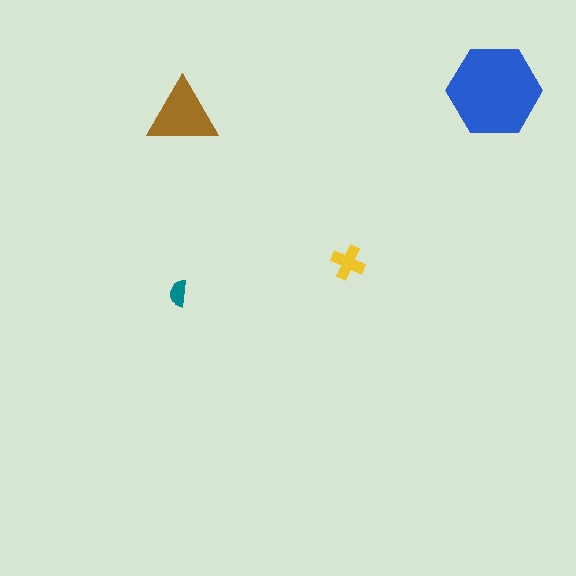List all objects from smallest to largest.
The teal semicircle, the yellow cross, the brown triangle, the blue hexagon.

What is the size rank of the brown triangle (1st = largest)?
2nd.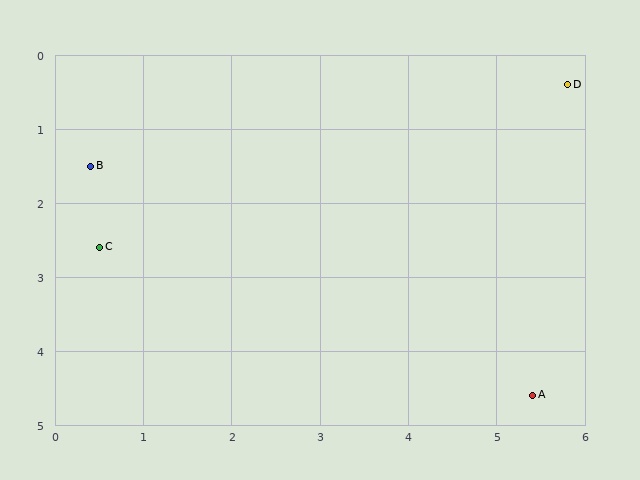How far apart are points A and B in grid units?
Points A and B are about 5.9 grid units apart.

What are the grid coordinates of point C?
Point C is at approximately (0.5, 2.6).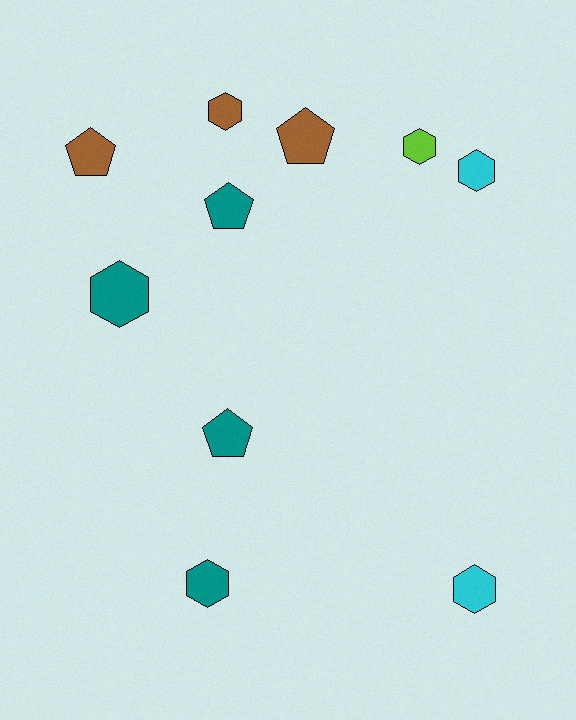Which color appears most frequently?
Teal, with 4 objects.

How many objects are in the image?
There are 10 objects.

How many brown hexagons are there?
There is 1 brown hexagon.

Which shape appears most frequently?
Hexagon, with 6 objects.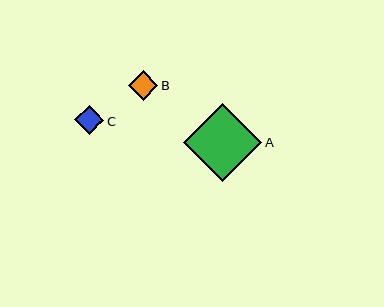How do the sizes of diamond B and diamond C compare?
Diamond B and diamond C are approximately the same size.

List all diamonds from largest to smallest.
From largest to smallest: A, B, C.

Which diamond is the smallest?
Diamond C is the smallest with a size of approximately 29 pixels.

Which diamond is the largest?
Diamond A is the largest with a size of approximately 78 pixels.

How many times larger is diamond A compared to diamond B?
Diamond A is approximately 2.7 times the size of diamond B.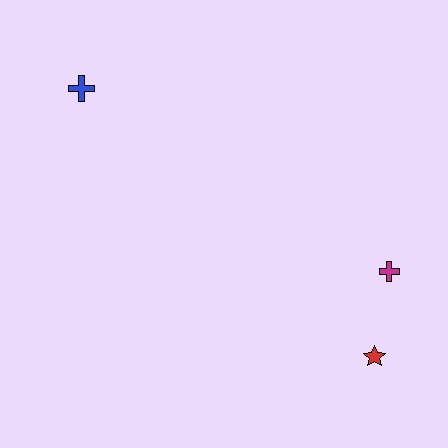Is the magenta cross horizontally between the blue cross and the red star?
No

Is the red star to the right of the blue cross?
Yes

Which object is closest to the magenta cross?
The red star is closest to the magenta cross.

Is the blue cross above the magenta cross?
Yes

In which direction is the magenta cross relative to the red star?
The magenta cross is above the red star.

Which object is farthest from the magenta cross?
The blue cross is farthest from the magenta cross.